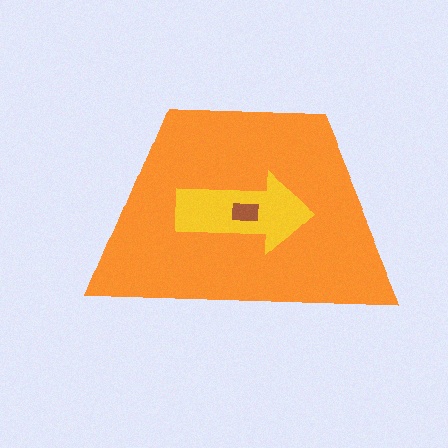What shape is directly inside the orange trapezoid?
The yellow arrow.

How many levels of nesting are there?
3.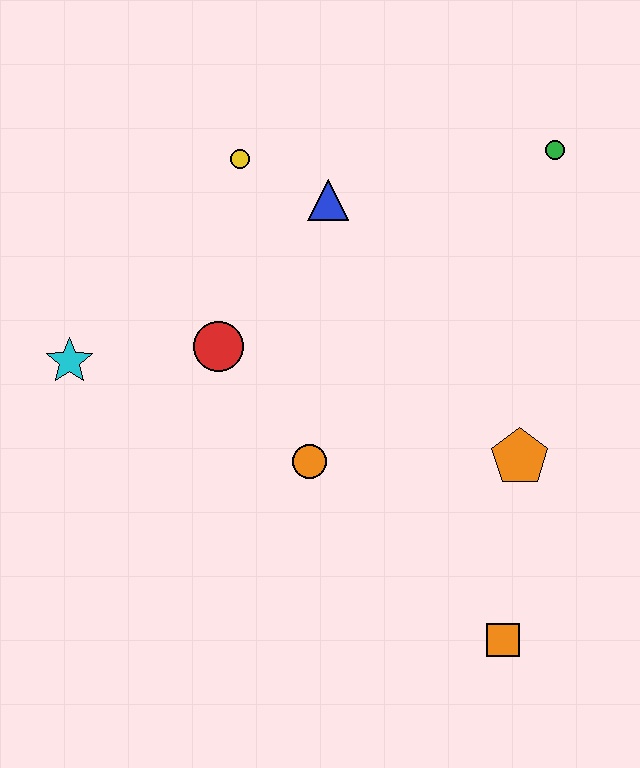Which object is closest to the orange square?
The orange pentagon is closest to the orange square.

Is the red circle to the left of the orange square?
Yes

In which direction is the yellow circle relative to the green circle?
The yellow circle is to the left of the green circle.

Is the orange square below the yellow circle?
Yes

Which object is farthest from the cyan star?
The green circle is farthest from the cyan star.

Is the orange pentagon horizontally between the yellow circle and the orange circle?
No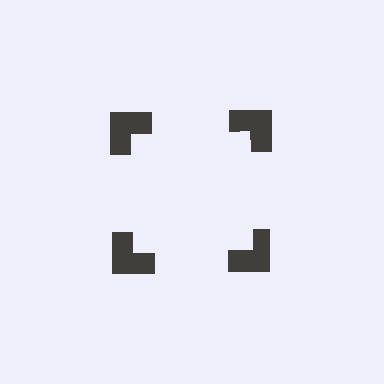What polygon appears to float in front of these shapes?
An illusory square — its edges are inferred from the aligned wedge cuts in the notched squares, not physically drawn.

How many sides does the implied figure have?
4 sides.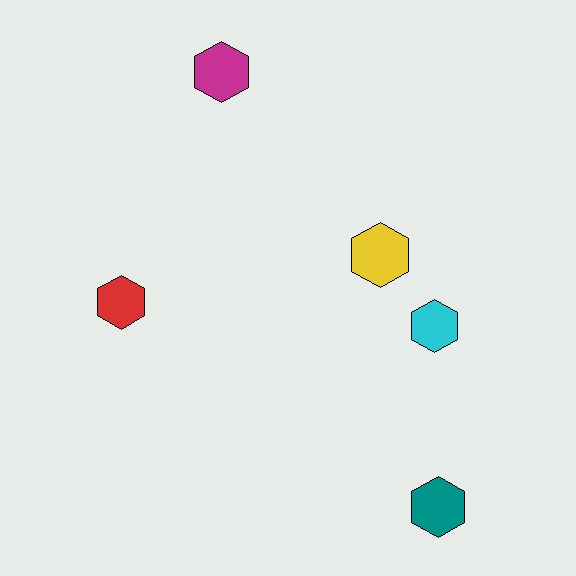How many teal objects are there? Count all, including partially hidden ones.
There is 1 teal object.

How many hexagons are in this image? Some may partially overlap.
There are 5 hexagons.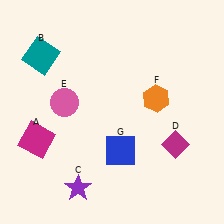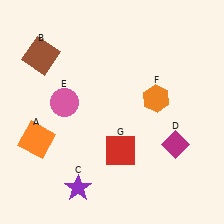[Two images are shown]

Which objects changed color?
A changed from magenta to orange. B changed from teal to brown. G changed from blue to red.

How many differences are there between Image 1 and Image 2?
There are 3 differences between the two images.